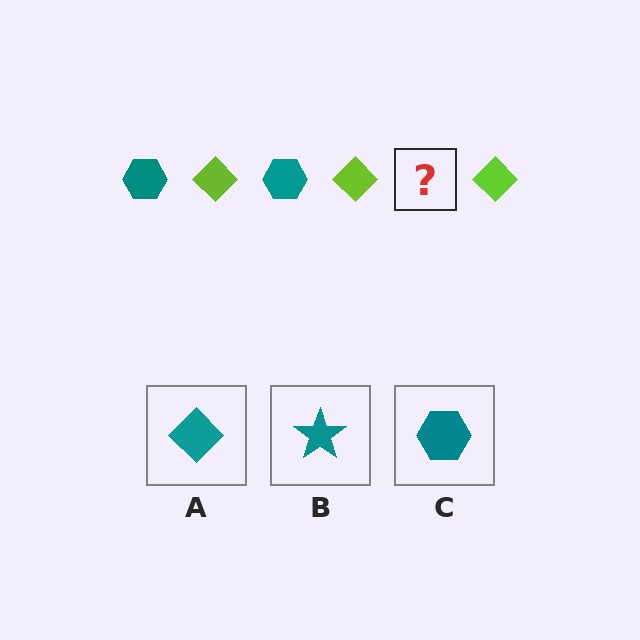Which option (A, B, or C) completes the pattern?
C.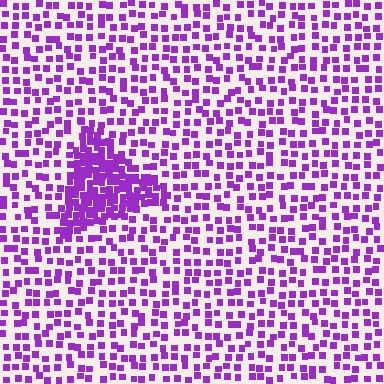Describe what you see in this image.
The image contains small purple elements arranged at two different densities. A triangle-shaped region is visible where the elements are more densely packed than the surrounding area.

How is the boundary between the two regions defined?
The boundary is defined by a change in element density (approximately 2.6x ratio). All elements are the same color, size, and shape.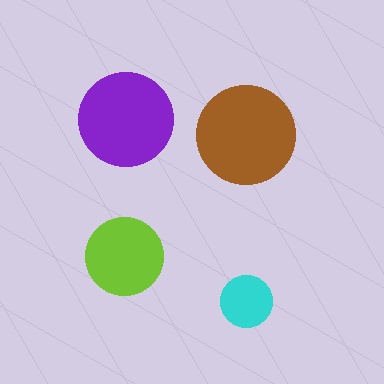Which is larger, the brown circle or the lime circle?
The brown one.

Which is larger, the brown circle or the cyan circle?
The brown one.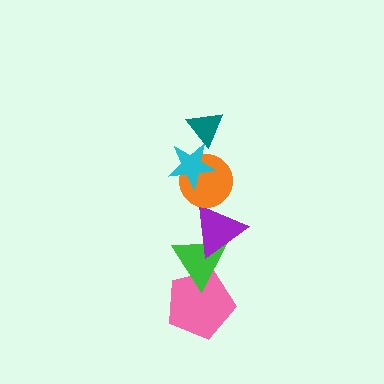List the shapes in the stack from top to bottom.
From top to bottom: the teal triangle, the cyan star, the orange circle, the purple triangle, the green triangle, the pink pentagon.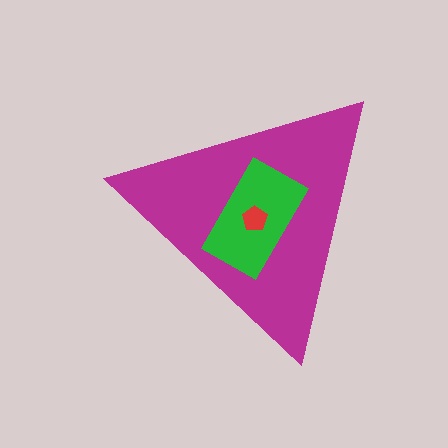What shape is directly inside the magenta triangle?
The green rectangle.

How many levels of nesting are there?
3.